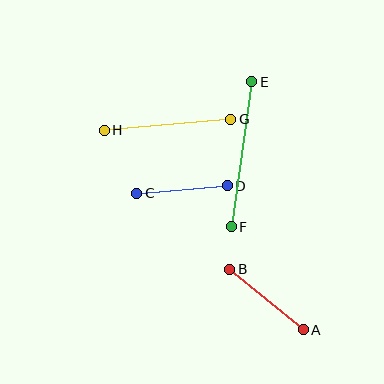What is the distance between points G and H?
The distance is approximately 127 pixels.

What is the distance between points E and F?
The distance is approximately 147 pixels.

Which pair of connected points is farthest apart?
Points E and F are farthest apart.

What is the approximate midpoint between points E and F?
The midpoint is at approximately (241, 154) pixels.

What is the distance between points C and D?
The distance is approximately 91 pixels.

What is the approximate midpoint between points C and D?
The midpoint is at approximately (182, 189) pixels.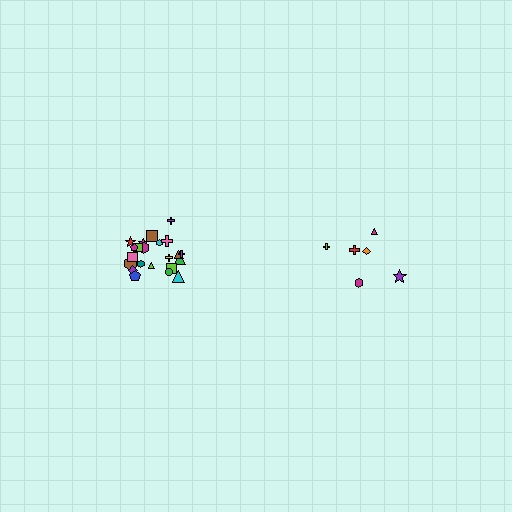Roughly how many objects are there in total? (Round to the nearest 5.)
Roughly 30 objects in total.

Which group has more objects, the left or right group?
The left group.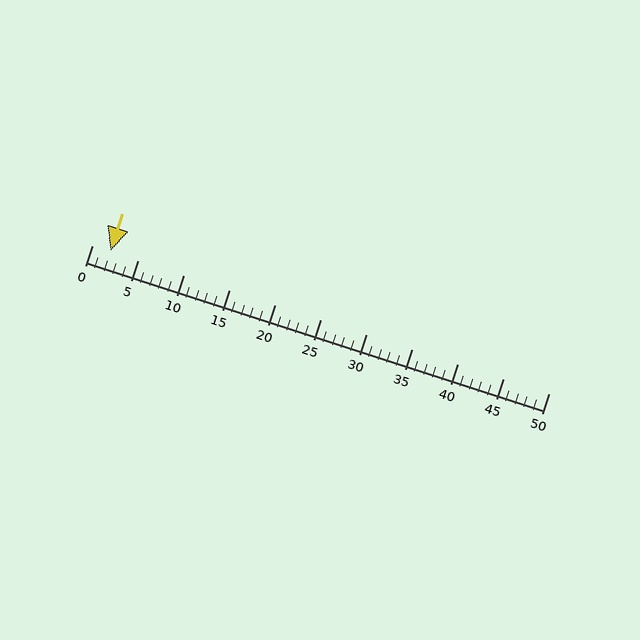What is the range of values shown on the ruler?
The ruler shows values from 0 to 50.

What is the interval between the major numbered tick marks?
The major tick marks are spaced 5 units apart.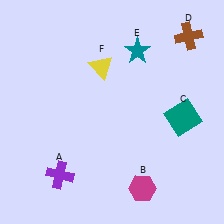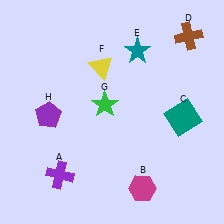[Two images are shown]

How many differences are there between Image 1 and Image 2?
There are 2 differences between the two images.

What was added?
A green star (G), a purple pentagon (H) were added in Image 2.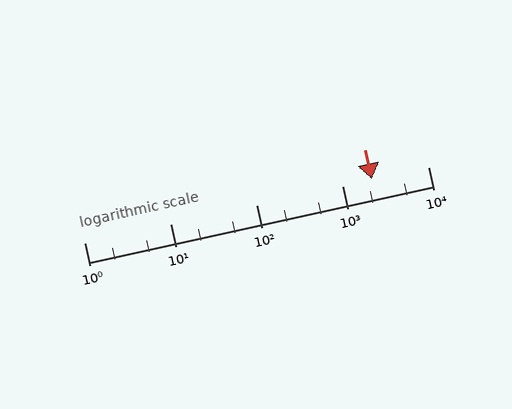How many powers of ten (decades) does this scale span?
The scale spans 4 decades, from 1 to 10000.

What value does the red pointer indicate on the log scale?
The pointer indicates approximately 2200.